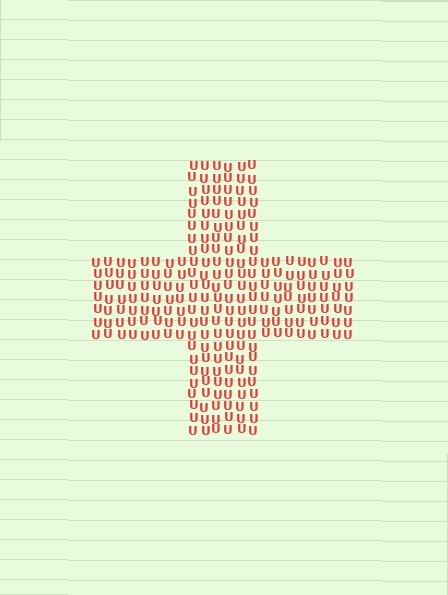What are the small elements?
The small elements are letter U's.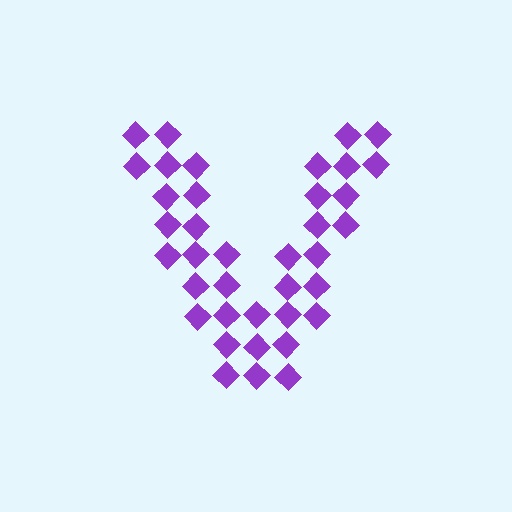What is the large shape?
The large shape is the letter V.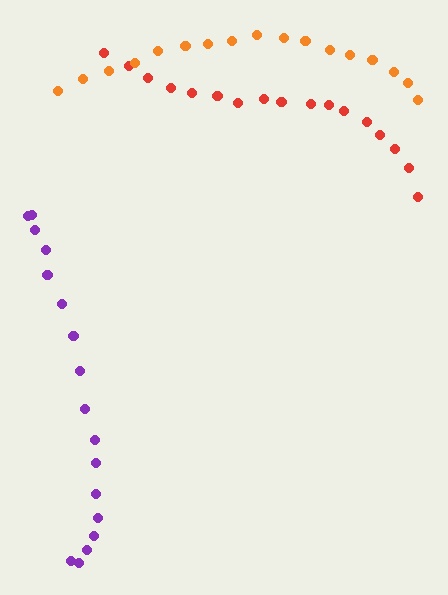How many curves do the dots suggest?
There are 3 distinct paths.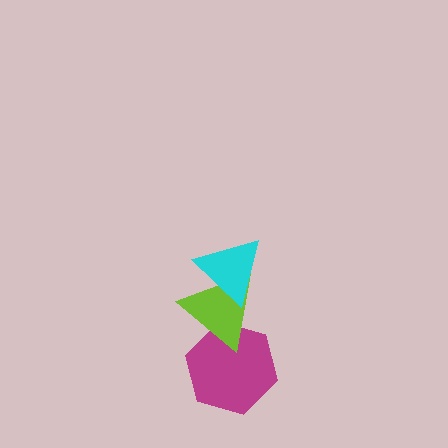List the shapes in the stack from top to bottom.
From top to bottom: the cyan triangle, the lime triangle, the magenta hexagon.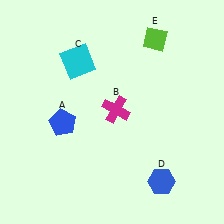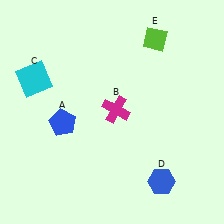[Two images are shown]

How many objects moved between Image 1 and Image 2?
1 object moved between the two images.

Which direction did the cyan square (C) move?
The cyan square (C) moved left.